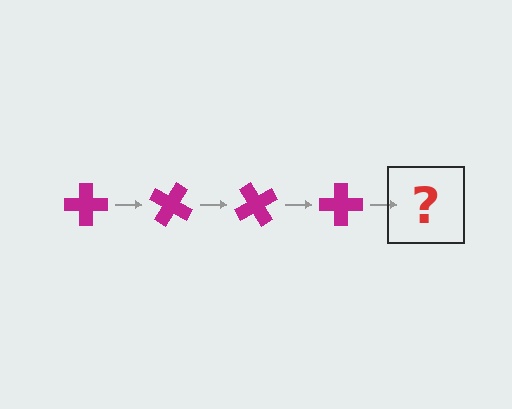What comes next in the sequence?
The next element should be a magenta cross rotated 120 degrees.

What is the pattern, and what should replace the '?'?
The pattern is that the cross rotates 30 degrees each step. The '?' should be a magenta cross rotated 120 degrees.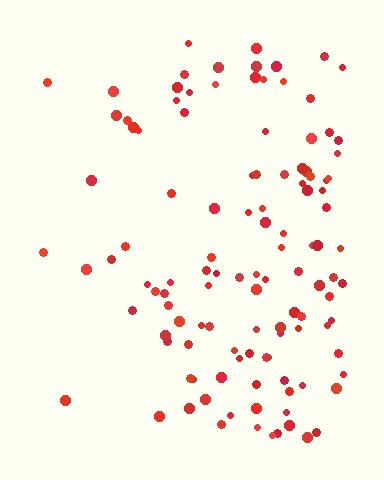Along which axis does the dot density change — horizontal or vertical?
Horizontal.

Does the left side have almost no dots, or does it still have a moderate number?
Still a moderate number, just noticeably fewer than the right.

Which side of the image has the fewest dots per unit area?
The left.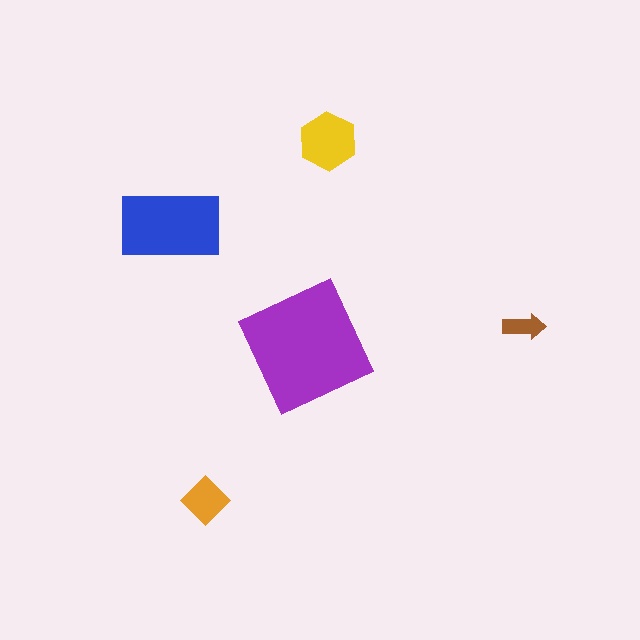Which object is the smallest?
The brown arrow.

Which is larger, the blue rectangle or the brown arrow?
The blue rectangle.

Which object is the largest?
The purple square.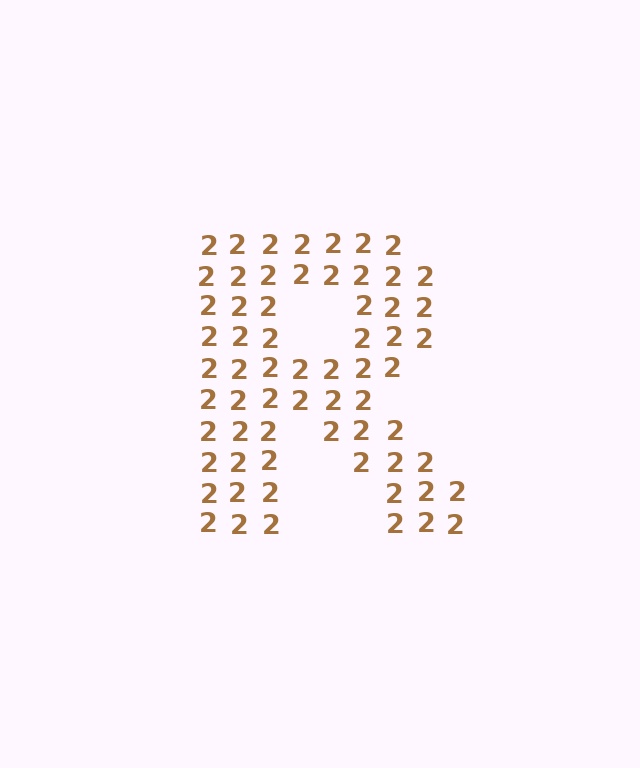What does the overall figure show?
The overall figure shows the letter R.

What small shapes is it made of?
It is made of small digit 2's.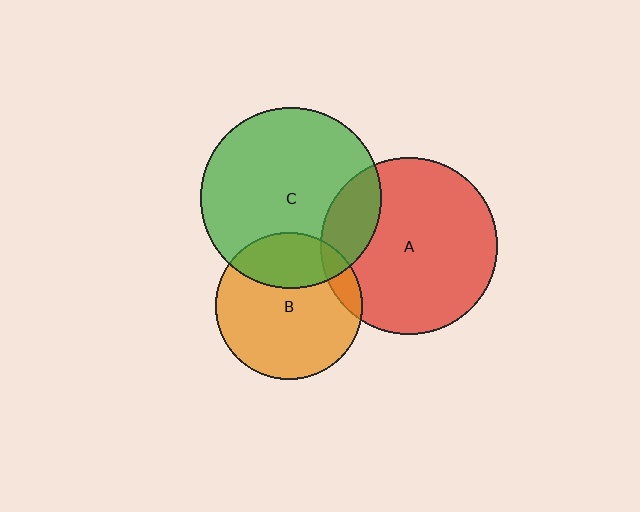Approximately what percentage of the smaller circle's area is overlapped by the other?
Approximately 20%.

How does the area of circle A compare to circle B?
Approximately 1.5 times.